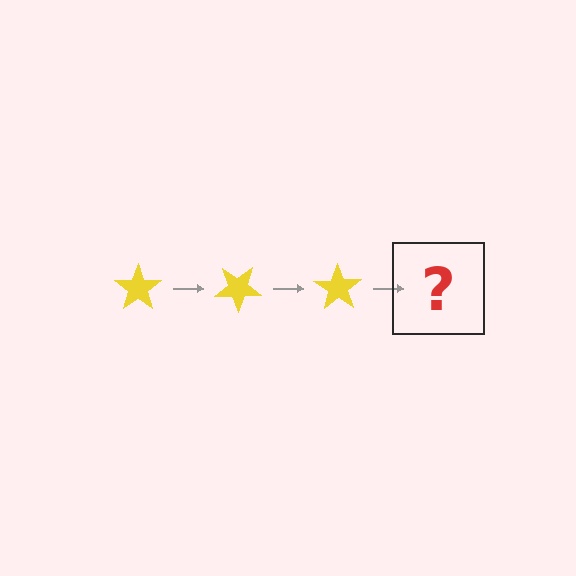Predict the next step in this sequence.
The next step is a yellow star rotated 105 degrees.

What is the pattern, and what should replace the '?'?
The pattern is that the star rotates 35 degrees each step. The '?' should be a yellow star rotated 105 degrees.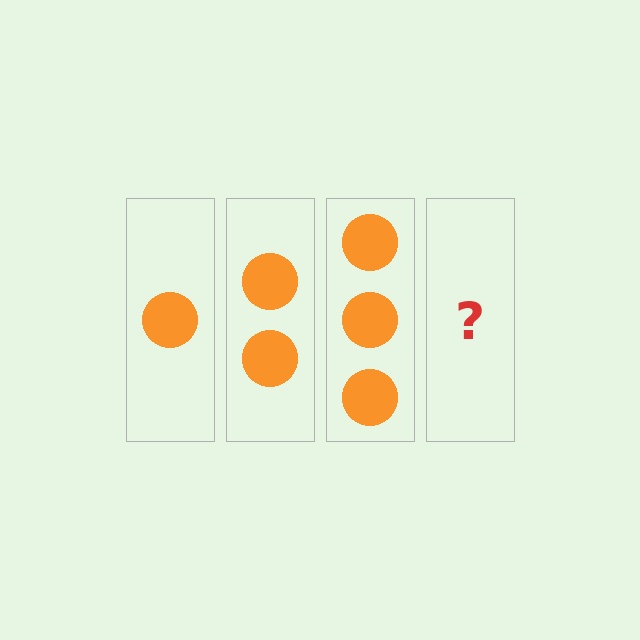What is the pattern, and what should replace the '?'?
The pattern is that each step adds one more circle. The '?' should be 4 circles.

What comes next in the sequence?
The next element should be 4 circles.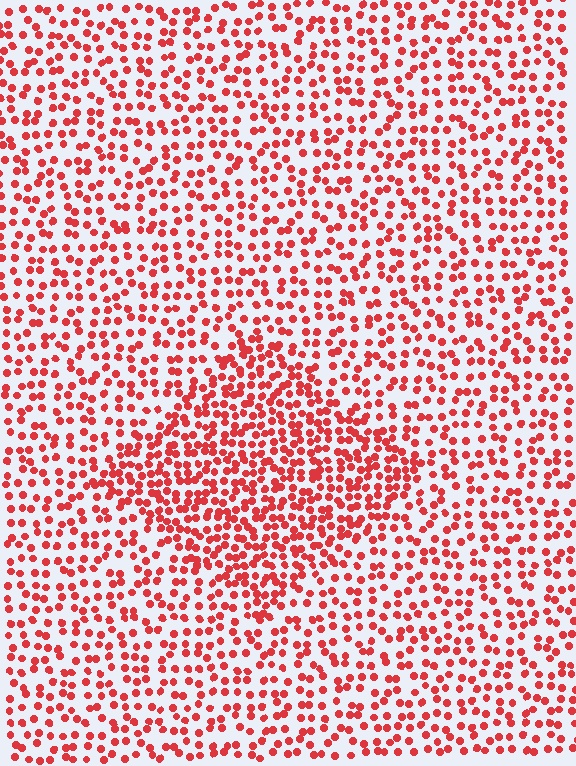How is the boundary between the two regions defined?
The boundary is defined by a change in element density (approximately 1.7x ratio). All elements are the same color, size, and shape.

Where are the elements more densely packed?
The elements are more densely packed inside the diamond boundary.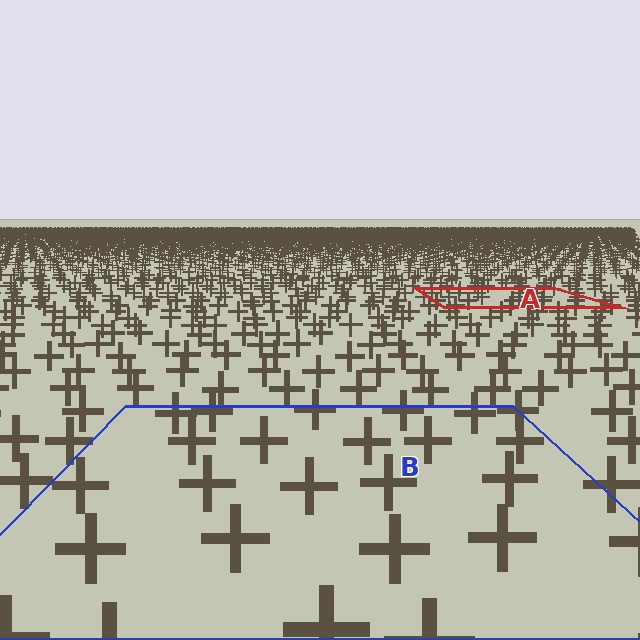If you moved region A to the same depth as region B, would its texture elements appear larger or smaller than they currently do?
They would appear larger. At a closer depth, the same texture elements are projected at a bigger on-screen size.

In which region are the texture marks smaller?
The texture marks are smaller in region A, because it is farther away.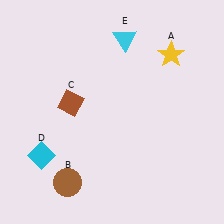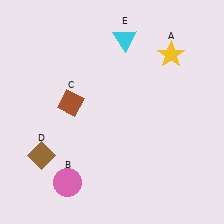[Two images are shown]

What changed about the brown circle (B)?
In Image 1, B is brown. In Image 2, it changed to pink.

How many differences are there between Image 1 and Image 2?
There are 2 differences between the two images.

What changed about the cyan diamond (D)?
In Image 1, D is cyan. In Image 2, it changed to brown.